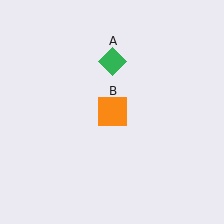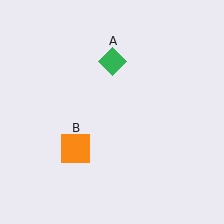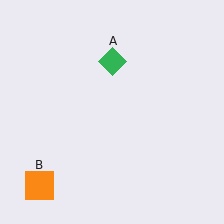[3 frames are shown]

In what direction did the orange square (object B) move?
The orange square (object B) moved down and to the left.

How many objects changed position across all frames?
1 object changed position: orange square (object B).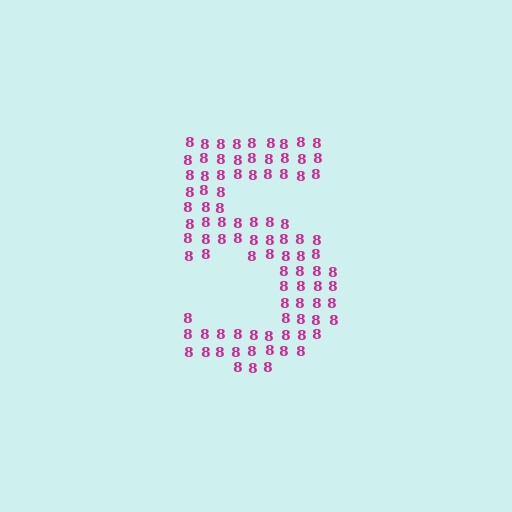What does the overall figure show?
The overall figure shows the digit 5.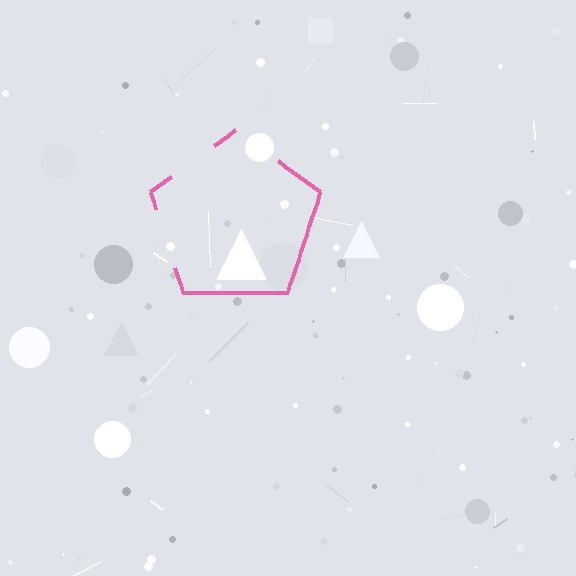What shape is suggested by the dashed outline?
The dashed outline suggests a pentagon.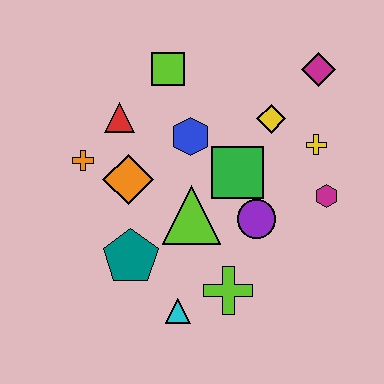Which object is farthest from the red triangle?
The magenta hexagon is farthest from the red triangle.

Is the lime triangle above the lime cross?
Yes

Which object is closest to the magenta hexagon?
The yellow cross is closest to the magenta hexagon.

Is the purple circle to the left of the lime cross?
No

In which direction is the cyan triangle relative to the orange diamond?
The cyan triangle is below the orange diamond.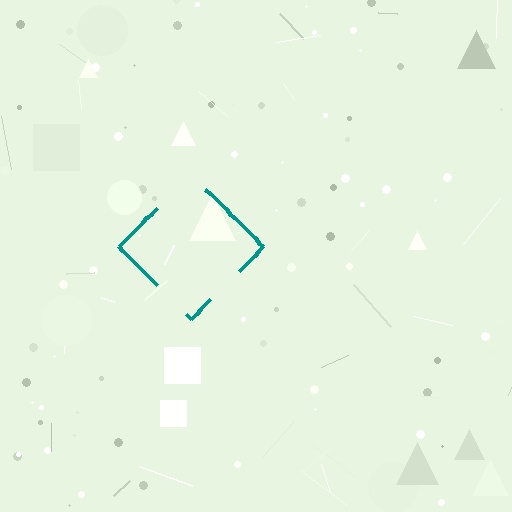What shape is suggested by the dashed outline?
The dashed outline suggests a diamond.